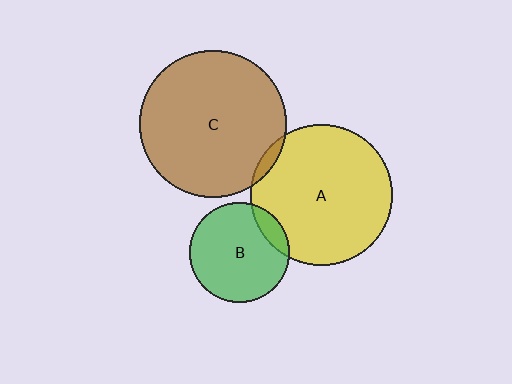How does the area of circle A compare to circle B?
Approximately 2.0 times.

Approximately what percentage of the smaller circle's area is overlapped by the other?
Approximately 5%.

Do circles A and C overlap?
Yes.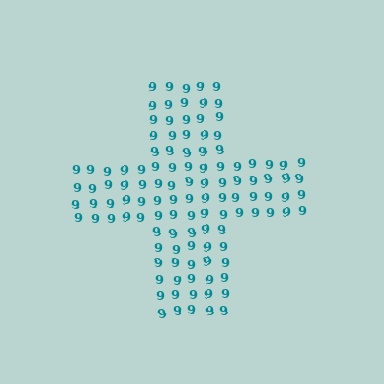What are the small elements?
The small elements are digit 9's.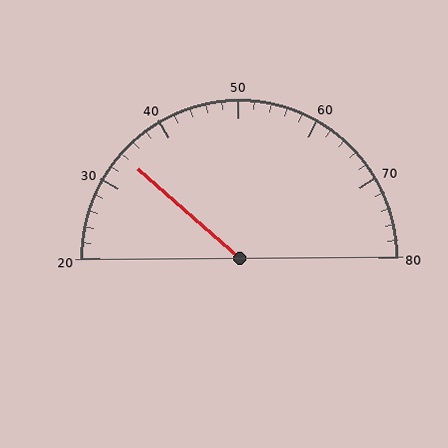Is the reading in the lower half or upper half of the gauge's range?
The reading is in the lower half of the range (20 to 80).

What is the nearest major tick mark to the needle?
The nearest major tick mark is 30.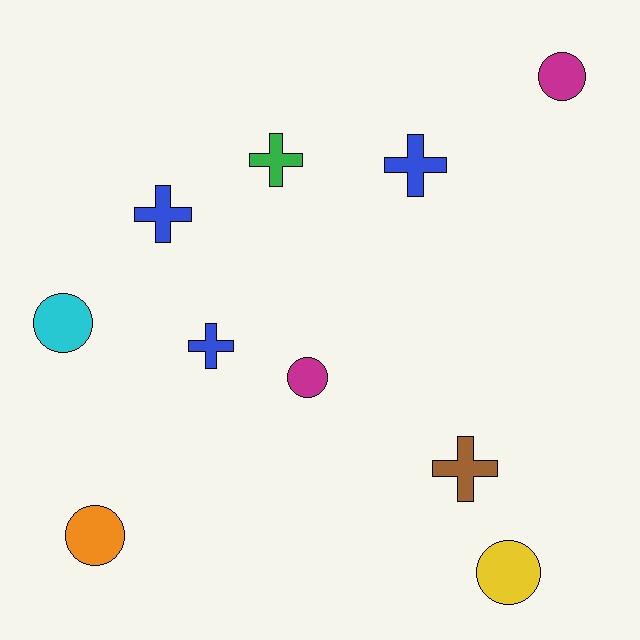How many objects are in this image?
There are 10 objects.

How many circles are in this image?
There are 5 circles.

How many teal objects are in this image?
There are no teal objects.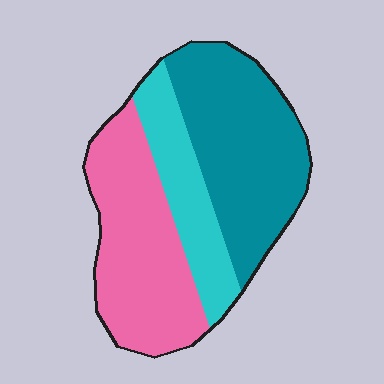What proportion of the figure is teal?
Teal covers roughly 40% of the figure.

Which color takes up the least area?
Cyan, at roughly 20%.